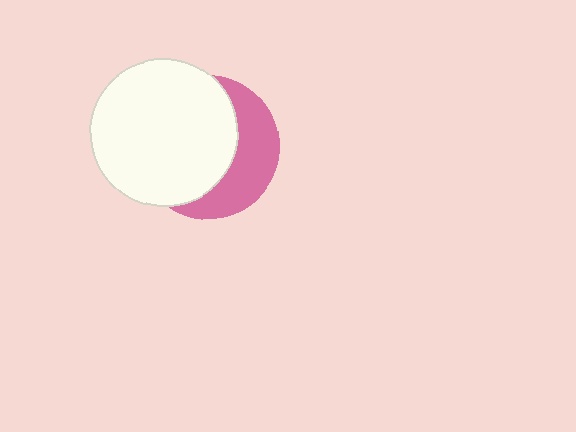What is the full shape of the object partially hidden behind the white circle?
The partially hidden object is a pink circle.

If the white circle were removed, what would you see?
You would see the complete pink circle.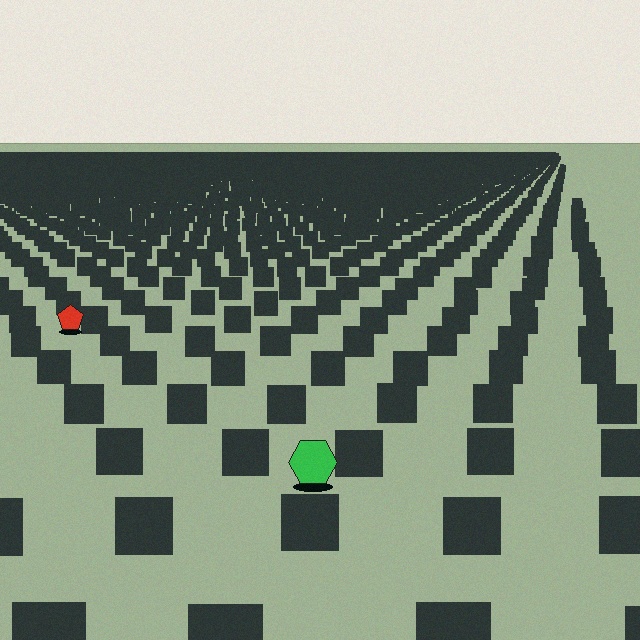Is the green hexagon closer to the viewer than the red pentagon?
Yes. The green hexagon is closer — you can tell from the texture gradient: the ground texture is coarser near it.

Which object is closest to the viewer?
The green hexagon is closest. The texture marks near it are larger and more spread out.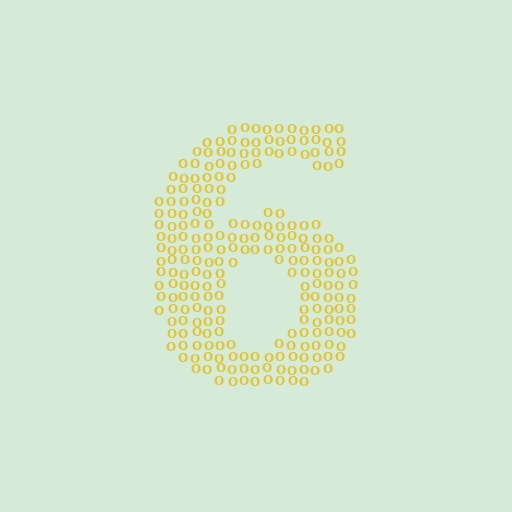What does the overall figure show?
The overall figure shows the digit 6.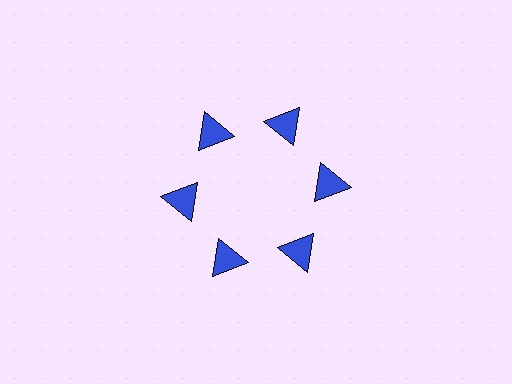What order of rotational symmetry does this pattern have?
This pattern has 6-fold rotational symmetry.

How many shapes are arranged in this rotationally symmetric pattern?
There are 6 shapes, arranged in 6 groups of 1.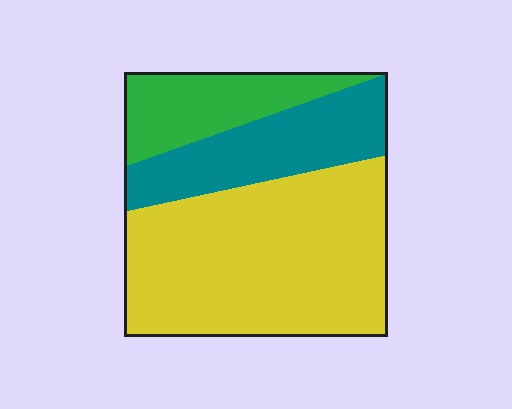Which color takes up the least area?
Green, at roughly 20%.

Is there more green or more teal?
Teal.